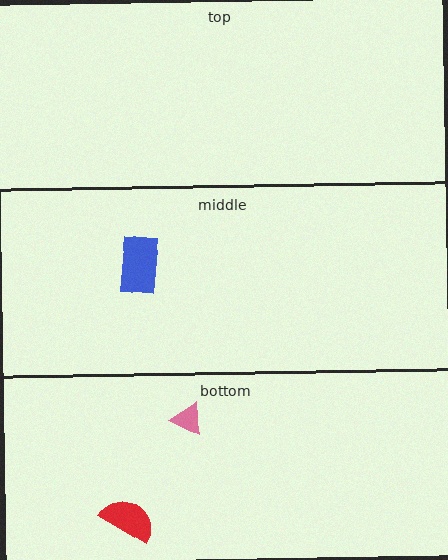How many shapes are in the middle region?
1.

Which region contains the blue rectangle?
The middle region.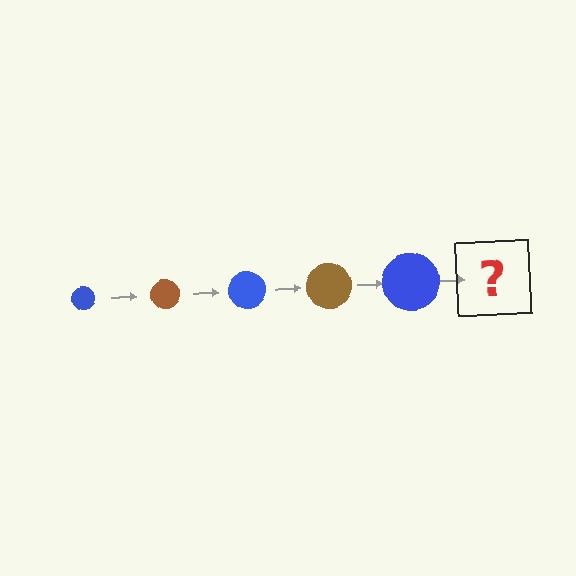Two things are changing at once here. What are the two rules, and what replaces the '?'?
The two rules are that the circle grows larger each step and the color cycles through blue and brown. The '?' should be a brown circle, larger than the previous one.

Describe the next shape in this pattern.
It should be a brown circle, larger than the previous one.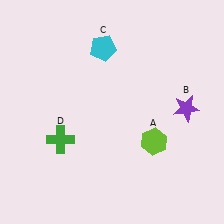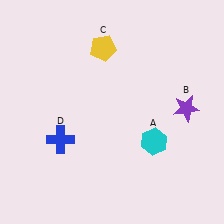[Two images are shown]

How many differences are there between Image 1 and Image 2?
There are 3 differences between the two images.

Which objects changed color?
A changed from lime to cyan. C changed from cyan to yellow. D changed from green to blue.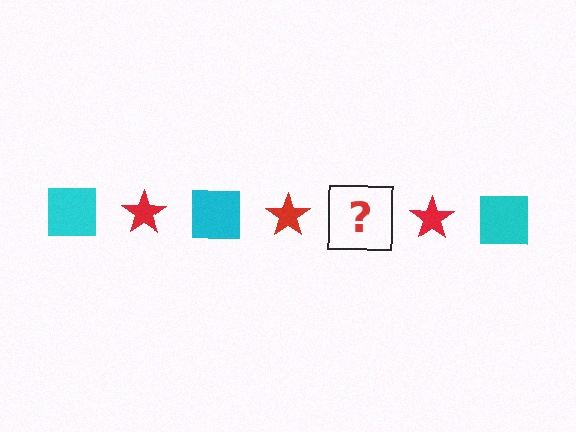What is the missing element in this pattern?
The missing element is a cyan square.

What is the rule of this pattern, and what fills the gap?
The rule is that the pattern alternates between cyan square and red star. The gap should be filled with a cyan square.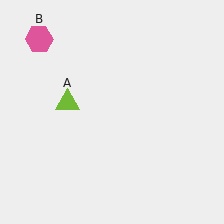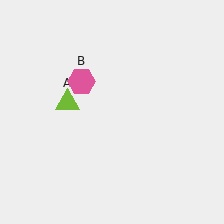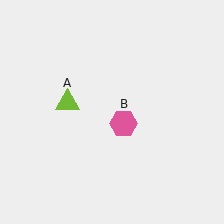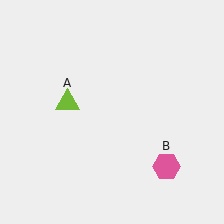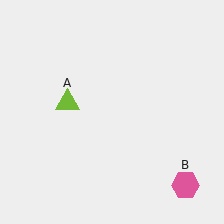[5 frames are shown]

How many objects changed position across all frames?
1 object changed position: pink hexagon (object B).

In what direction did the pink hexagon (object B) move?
The pink hexagon (object B) moved down and to the right.